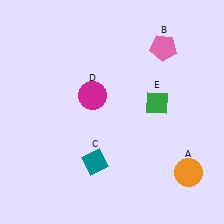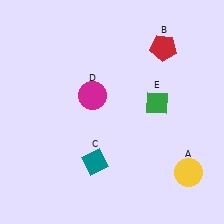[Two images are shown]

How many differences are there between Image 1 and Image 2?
There are 2 differences between the two images.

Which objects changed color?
A changed from orange to yellow. B changed from pink to red.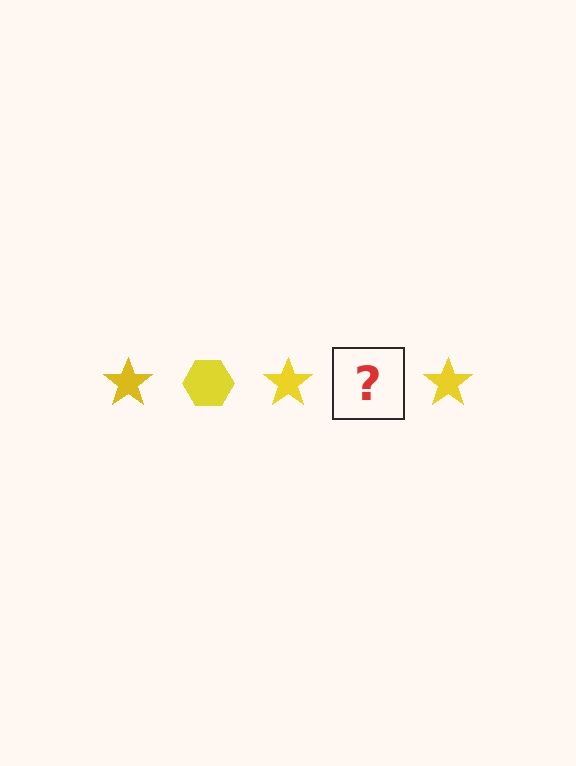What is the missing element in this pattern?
The missing element is a yellow hexagon.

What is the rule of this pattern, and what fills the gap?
The rule is that the pattern cycles through star, hexagon shapes in yellow. The gap should be filled with a yellow hexagon.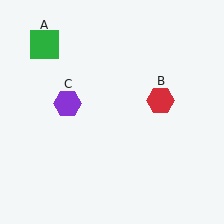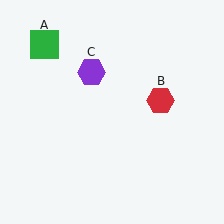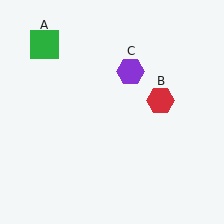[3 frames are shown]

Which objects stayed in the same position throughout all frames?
Green square (object A) and red hexagon (object B) remained stationary.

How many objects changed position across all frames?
1 object changed position: purple hexagon (object C).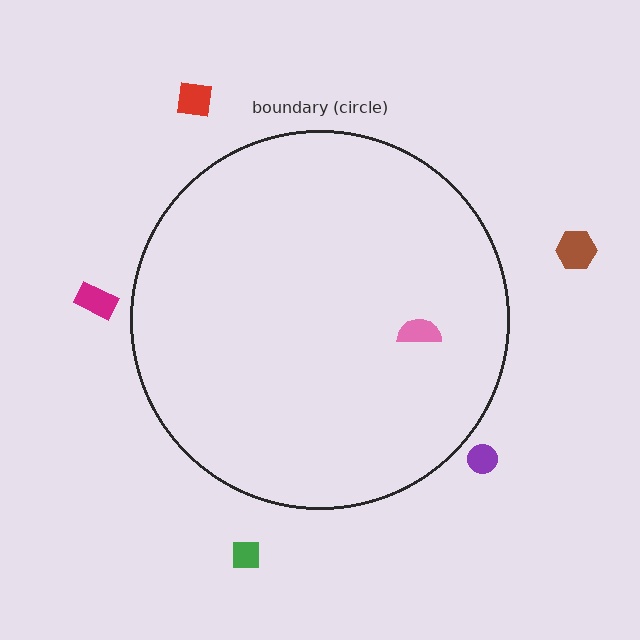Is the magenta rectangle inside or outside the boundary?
Outside.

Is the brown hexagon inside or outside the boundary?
Outside.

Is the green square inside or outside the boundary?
Outside.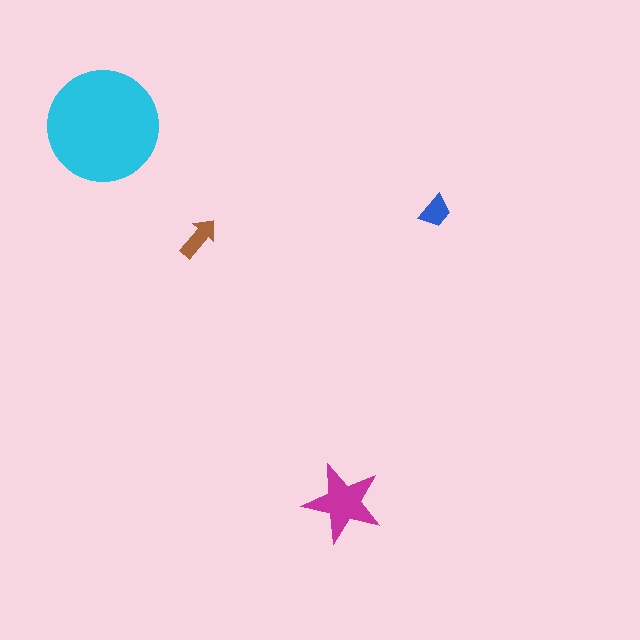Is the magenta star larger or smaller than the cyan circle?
Smaller.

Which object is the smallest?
The blue trapezoid.